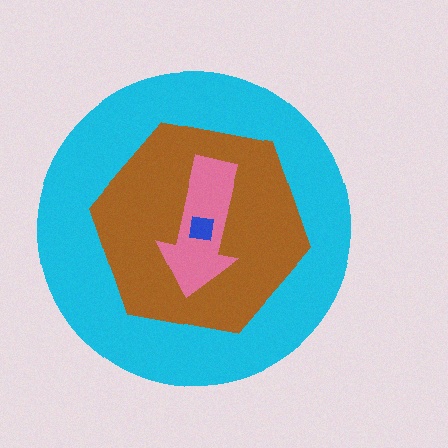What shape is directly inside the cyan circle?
The brown hexagon.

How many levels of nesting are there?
4.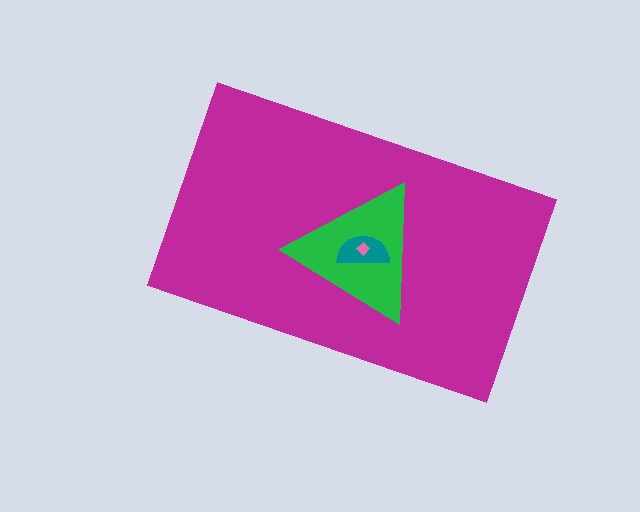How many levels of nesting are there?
4.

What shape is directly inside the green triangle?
The teal semicircle.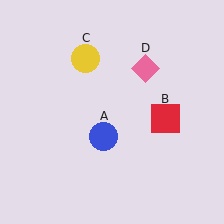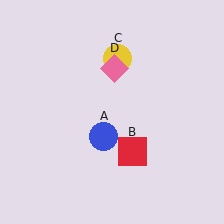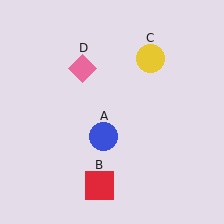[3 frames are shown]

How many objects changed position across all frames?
3 objects changed position: red square (object B), yellow circle (object C), pink diamond (object D).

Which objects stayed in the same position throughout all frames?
Blue circle (object A) remained stationary.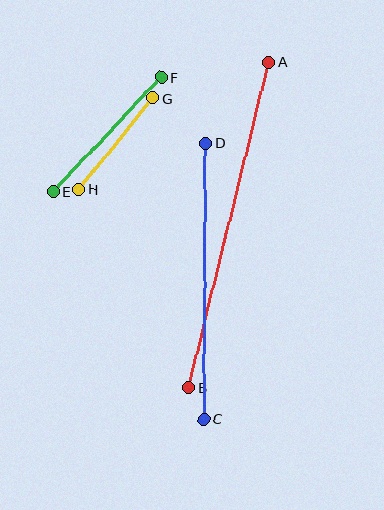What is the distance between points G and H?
The distance is approximately 118 pixels.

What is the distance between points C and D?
The distance is approximately 276 pixels.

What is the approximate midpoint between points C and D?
The midpoint is at approximately (205, 282) pixels.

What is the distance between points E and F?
The distance is approximately 157 pixels.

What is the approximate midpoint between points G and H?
The midpoint is at approximately (116, 144) pixels.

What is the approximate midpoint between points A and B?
The midpoint is at approximately (229, 225) pixels.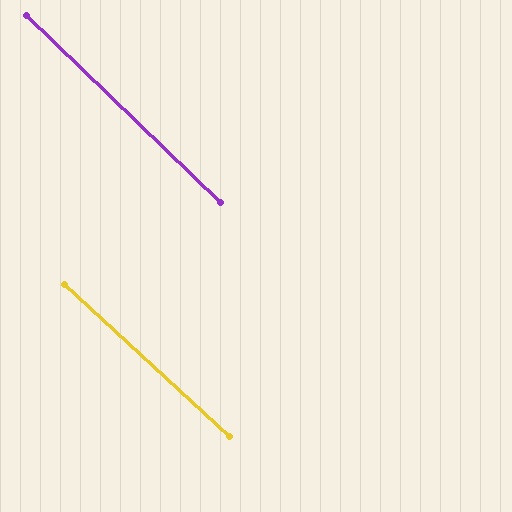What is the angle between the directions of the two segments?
Approximately 1 degree.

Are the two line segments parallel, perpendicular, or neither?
Parallel — their directions differ by only 1.1°.